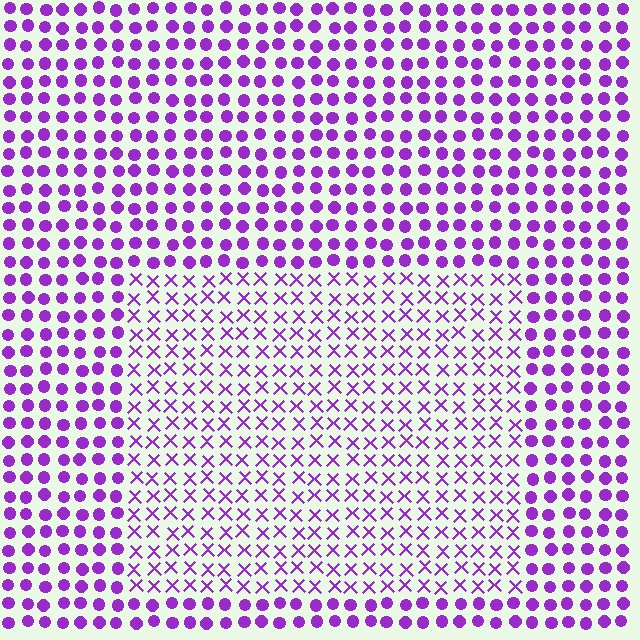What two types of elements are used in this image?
The image uses X marks inside the rectangle region and circles outside it.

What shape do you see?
I see a rectangle.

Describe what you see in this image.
The image is filled with small purple elements arranged in a uniform grid. A rectangle-shaped region contains X marks, while the surrounding area contains circles. The boundary is defined purely by the change in element shape.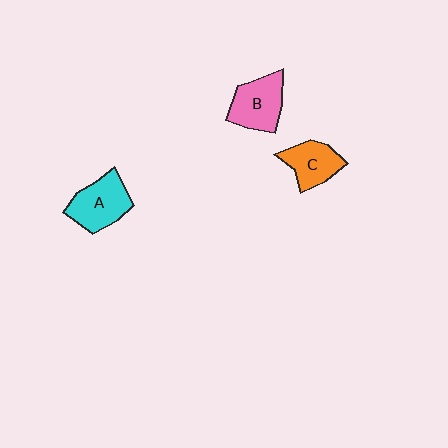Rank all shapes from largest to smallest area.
From largest to smallest: A (cyan), B (pink), C (orange).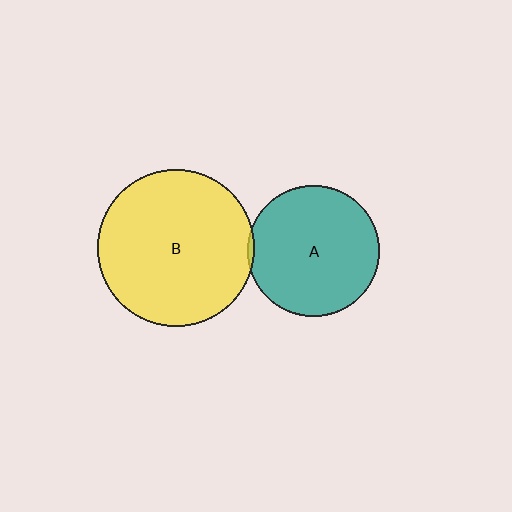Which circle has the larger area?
Circle B (yellow).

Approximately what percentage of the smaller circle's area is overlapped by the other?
Approximately 5%.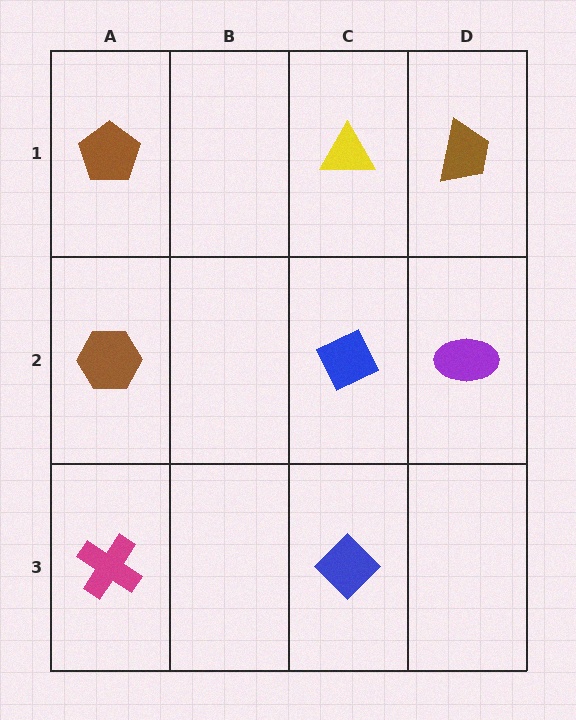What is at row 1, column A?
A brown pentagon.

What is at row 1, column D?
A brown trapezoid.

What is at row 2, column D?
A purple ellipse.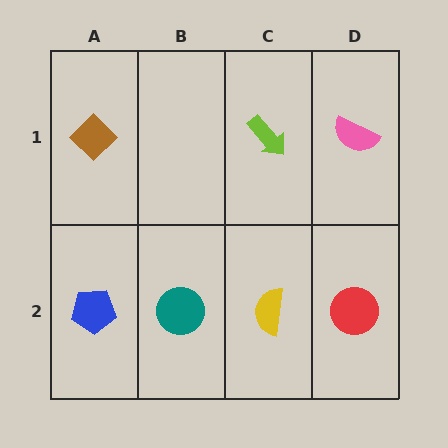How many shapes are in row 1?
3 shapes.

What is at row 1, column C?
A lime arrow.